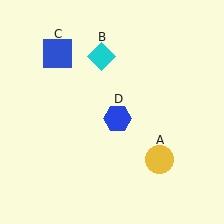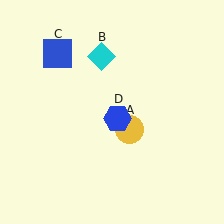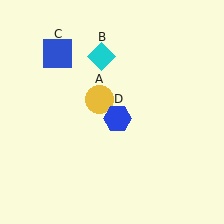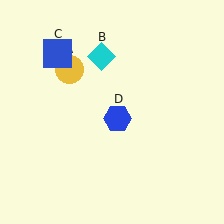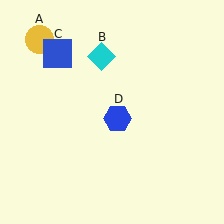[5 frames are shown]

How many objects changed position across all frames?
1 object changed position: yellow circle (object A).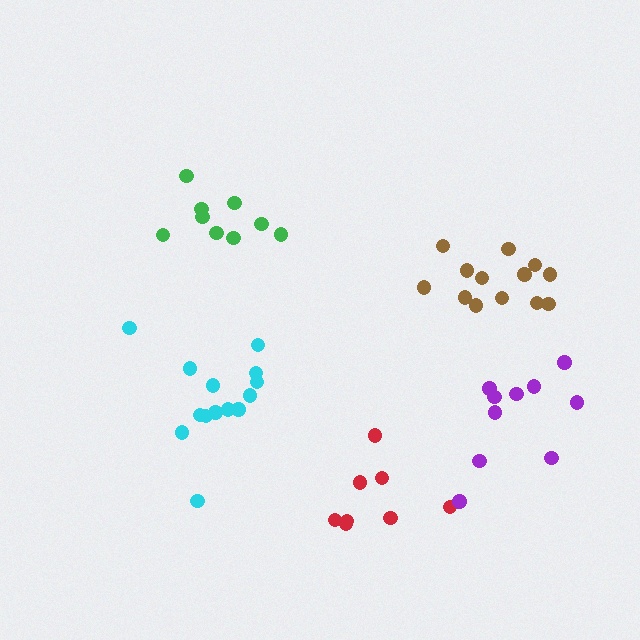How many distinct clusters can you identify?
There are 5 distinct clusters.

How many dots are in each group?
Group 1: 8 dots, Group 2: 13 dots, Group 3: 9 dots, Group 4: 10 dots, Group 5: 14 dots (54 total).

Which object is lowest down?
The red cluster is bottommost.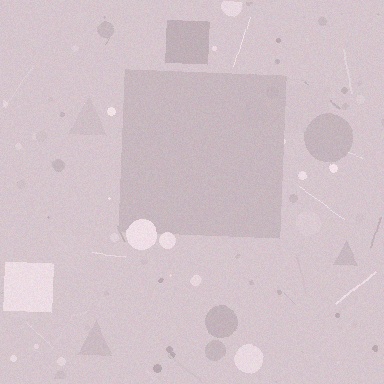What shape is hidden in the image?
A square is hidden in the image.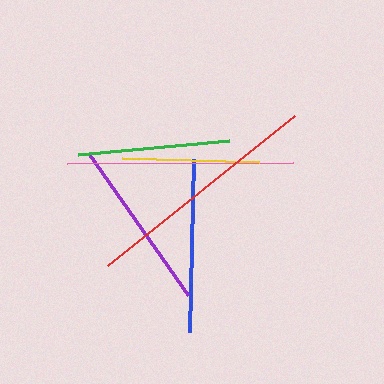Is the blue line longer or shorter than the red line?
The red line is longer than the blue line.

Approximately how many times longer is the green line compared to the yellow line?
The green line is approximately 1.1 times the length of the yellow line.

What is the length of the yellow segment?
The yellow segment is approximately 137 pixels long.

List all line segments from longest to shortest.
From longest to shortest: red, pink, purple, blue, green, yellow.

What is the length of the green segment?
The green segment is approximately 151 pixels long.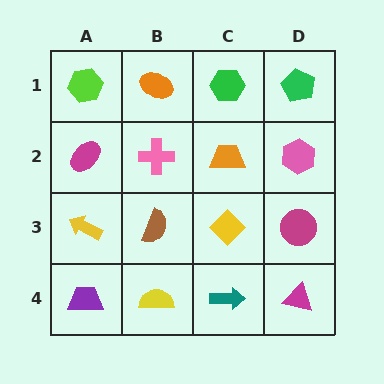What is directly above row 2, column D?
A green pentagon.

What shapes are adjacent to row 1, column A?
A magenta ellipse (row 2, column A), an orange ellipse (row 1, column B).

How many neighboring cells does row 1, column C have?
3.